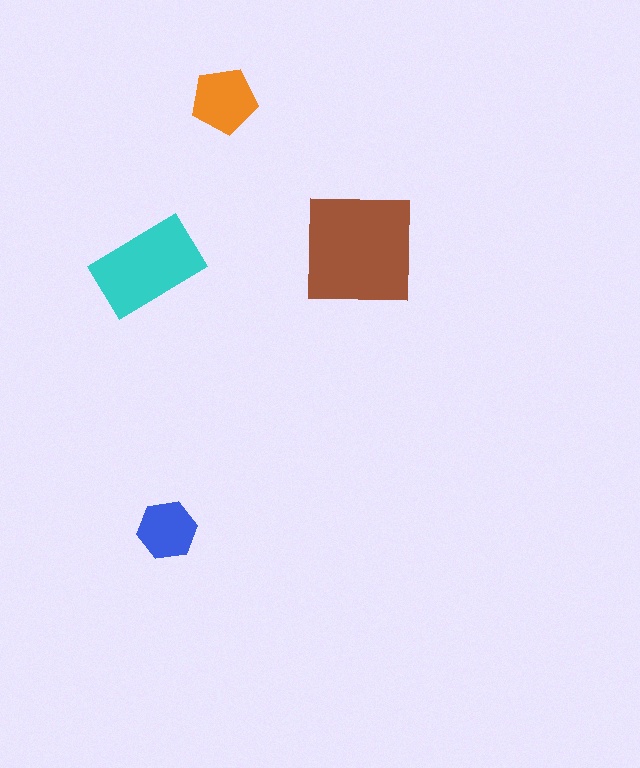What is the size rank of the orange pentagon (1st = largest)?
3rd.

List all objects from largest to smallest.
The brown square, the cyan rectangle, the orange pentagon, the blue hexagon.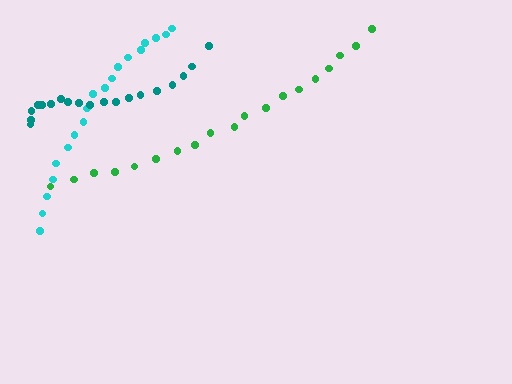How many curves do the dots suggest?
There are 3 distinct paths.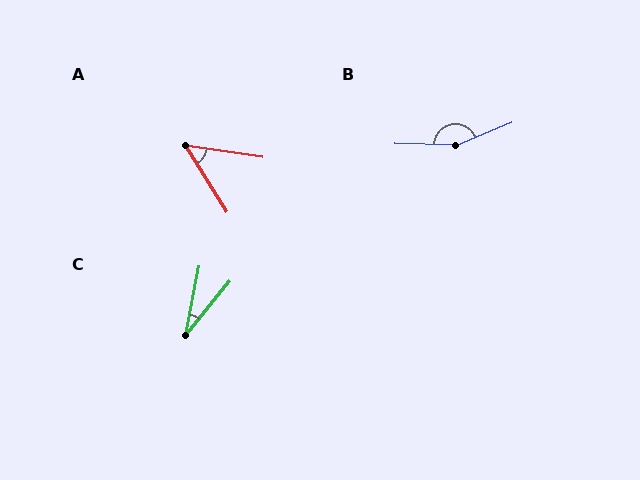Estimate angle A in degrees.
Approximately 50 degrees.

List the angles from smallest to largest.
C (28°), A (50°), B (157°).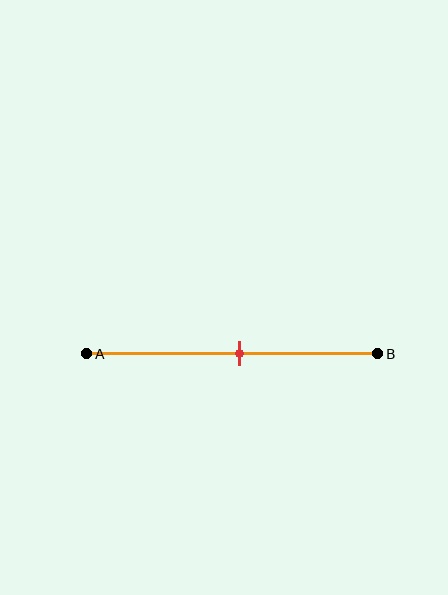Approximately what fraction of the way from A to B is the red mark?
The red mark is approximately 55% of the way from A to B.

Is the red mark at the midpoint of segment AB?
Yes, the mark is approximately at the midpoint.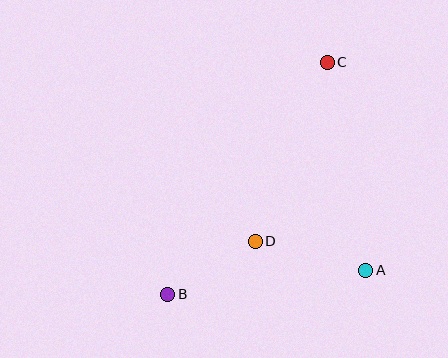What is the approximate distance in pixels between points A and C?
The distance between A and C is approximately 212 pixels.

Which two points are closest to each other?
Points B and D are closest to each other.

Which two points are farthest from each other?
Points B and C are farthest from each other.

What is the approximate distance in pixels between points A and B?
The distance between A and B is approximately 199 pixels.